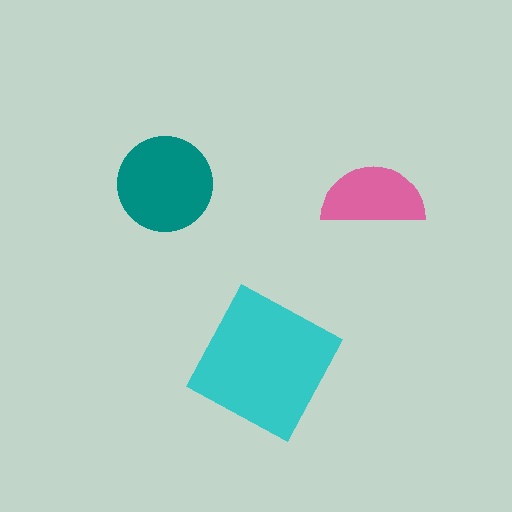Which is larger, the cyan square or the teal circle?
The cyan square.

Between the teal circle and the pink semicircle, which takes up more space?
The teal circle.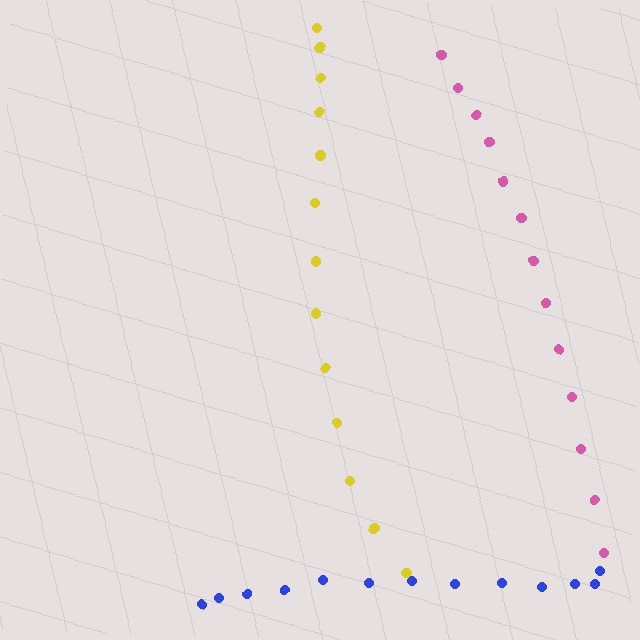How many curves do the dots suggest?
There are 3 distinct paths.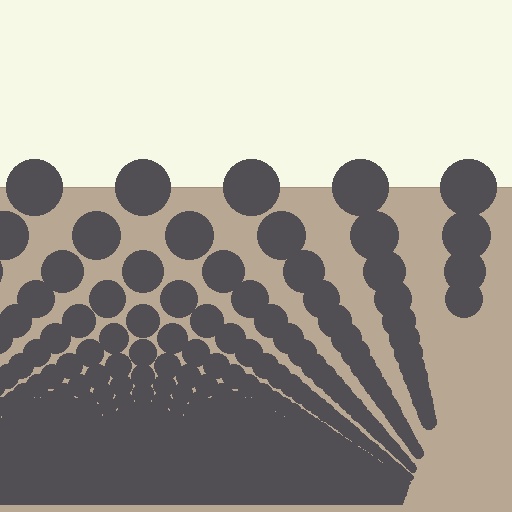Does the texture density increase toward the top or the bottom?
Density increases toward the bottom.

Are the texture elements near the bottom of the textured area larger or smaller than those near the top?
Smaller. The gradient is inverted — elements near the bottom are smaller and denser.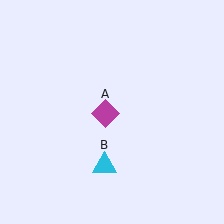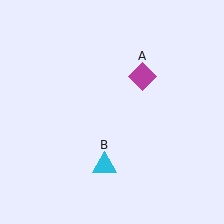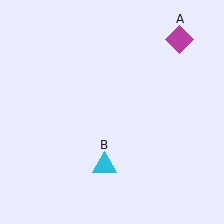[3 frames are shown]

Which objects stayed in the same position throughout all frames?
Cyan triangle (object B) remained stationary.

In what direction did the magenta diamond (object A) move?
The magenta diamond (object A) moved up and to the right.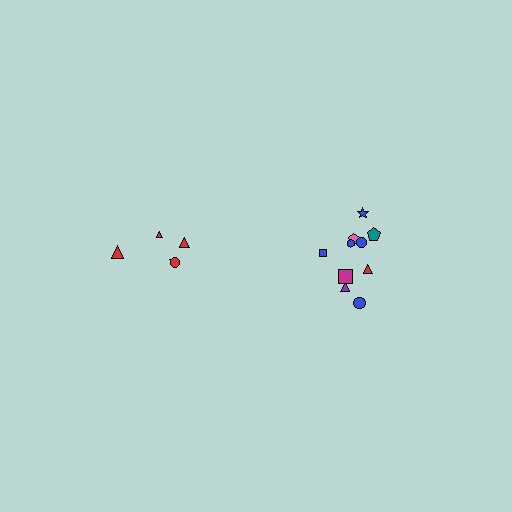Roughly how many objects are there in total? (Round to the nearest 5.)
Roughly 15 objects in total.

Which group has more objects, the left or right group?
The right group.